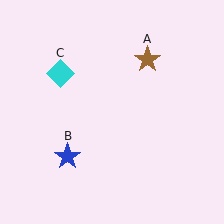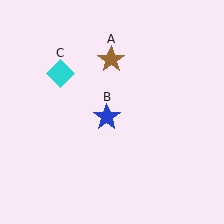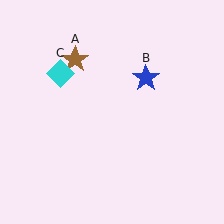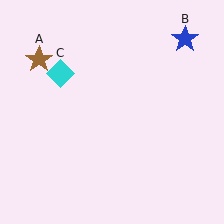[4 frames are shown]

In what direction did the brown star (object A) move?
The brown star (object A) moved left.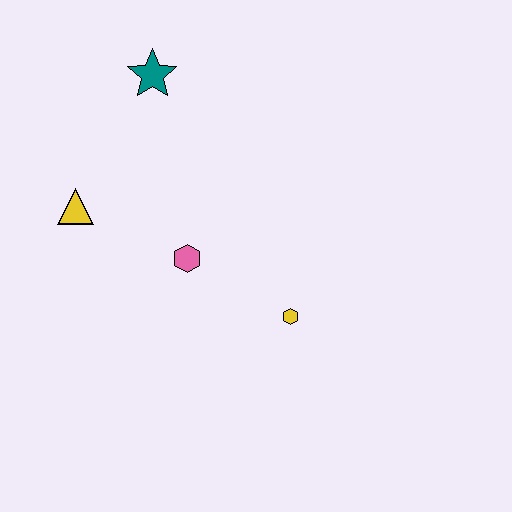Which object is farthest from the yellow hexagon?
The teal star is farthest from the yellow hexagon.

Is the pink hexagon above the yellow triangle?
No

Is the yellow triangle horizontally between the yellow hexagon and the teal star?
No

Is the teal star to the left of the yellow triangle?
No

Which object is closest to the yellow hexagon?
The pink hexagon is closest to the yellow hexagon.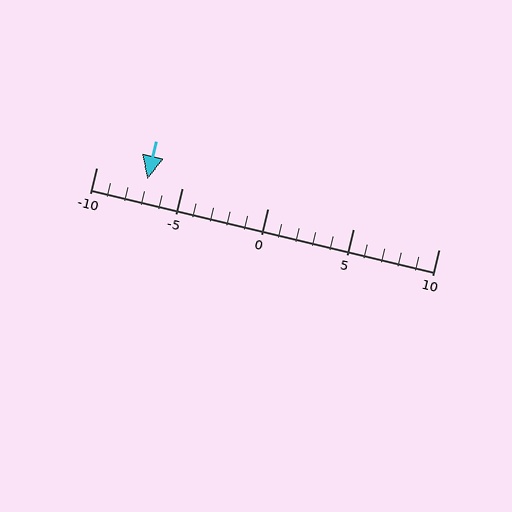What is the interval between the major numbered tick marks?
The major tick marks are spaced 5 units apart.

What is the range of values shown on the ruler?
The ruler shows values from -10 to 10.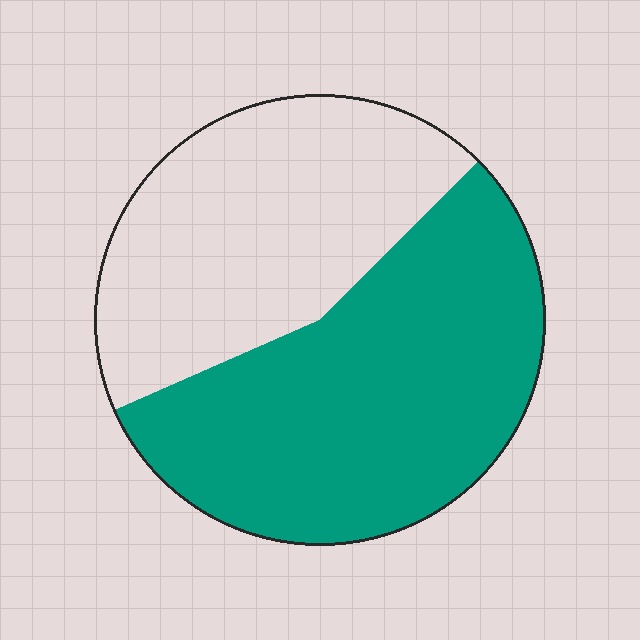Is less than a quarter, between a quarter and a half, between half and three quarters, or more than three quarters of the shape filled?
Between half and three quarters.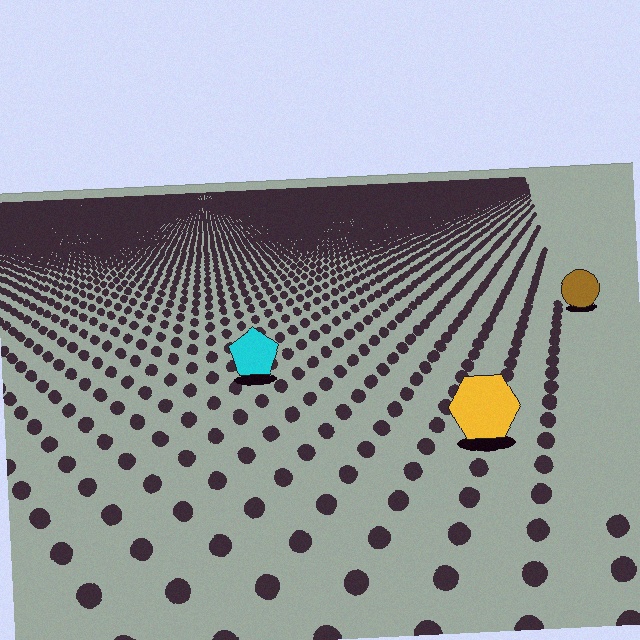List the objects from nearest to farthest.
From nearest to farthest: the yellow hexagon, the cyan pentagon, the brown circle.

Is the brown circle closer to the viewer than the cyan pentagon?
No. The cyan pentagon is closer — you can tell from the texture gradient: the ground texture is coarser near it.